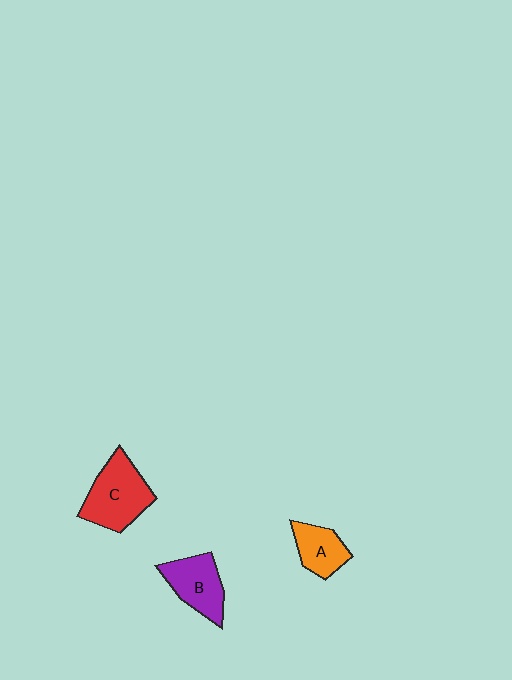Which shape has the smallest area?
Shape A (orange).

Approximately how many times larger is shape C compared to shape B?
Approximately 1.3 times.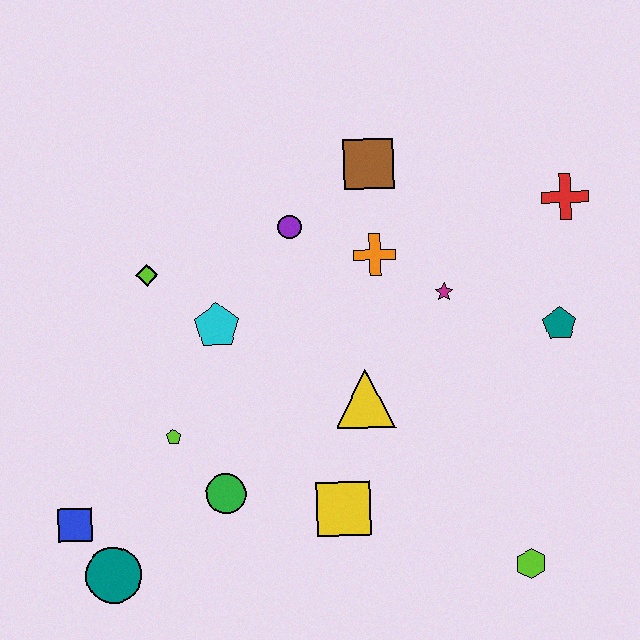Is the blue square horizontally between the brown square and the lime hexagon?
No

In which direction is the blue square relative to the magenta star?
The blue square is to the left of the magenta star.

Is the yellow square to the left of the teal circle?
No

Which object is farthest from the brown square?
The teal circle is farthest from the brown square.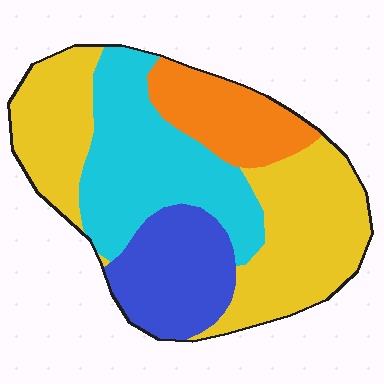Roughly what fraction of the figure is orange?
Orange covers around 15% of the figure.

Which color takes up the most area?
Yellow, at roughly 40%.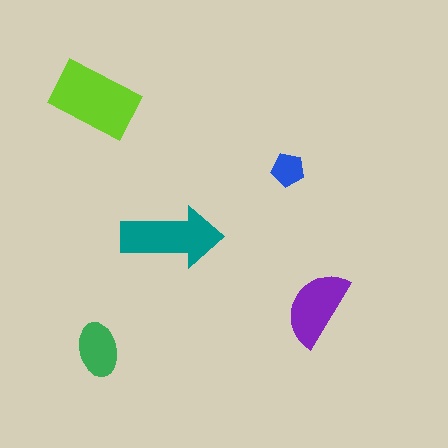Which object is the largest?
The lime rectangle.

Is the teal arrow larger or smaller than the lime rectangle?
Smaller.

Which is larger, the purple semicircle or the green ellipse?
The purple semicircle.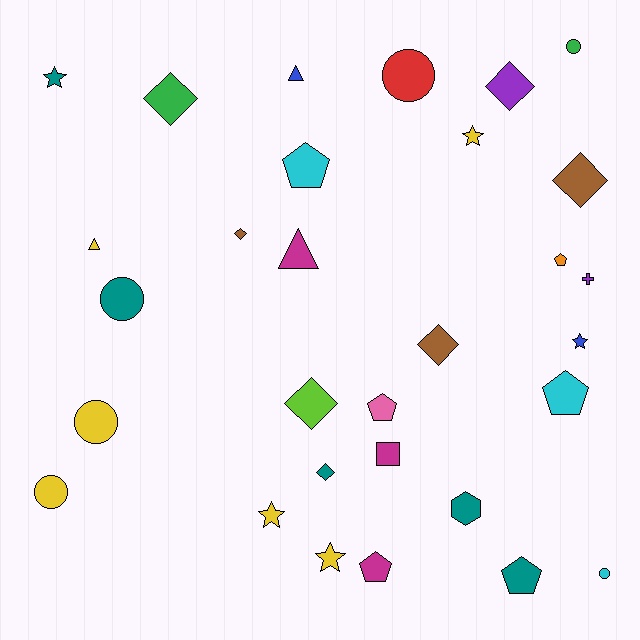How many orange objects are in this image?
There is 1 orange object.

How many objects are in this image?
There are 30 objects.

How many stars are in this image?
There are 5 stars.